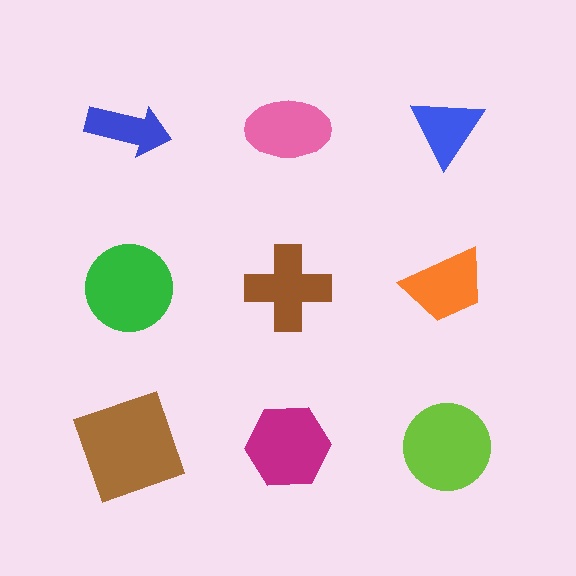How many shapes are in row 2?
3 shapes.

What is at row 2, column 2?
A brown cross.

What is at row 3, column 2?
A magenta hexagon.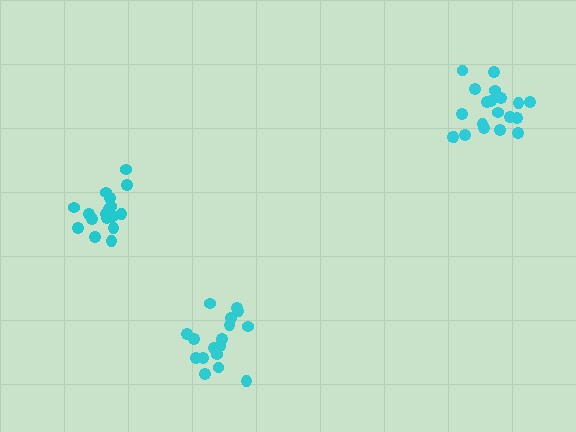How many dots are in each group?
Group 1: 17 dots, Group 2: 20 dots, Group 3: 17 dots (54 total).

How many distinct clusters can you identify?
There are 3 distinct clusters.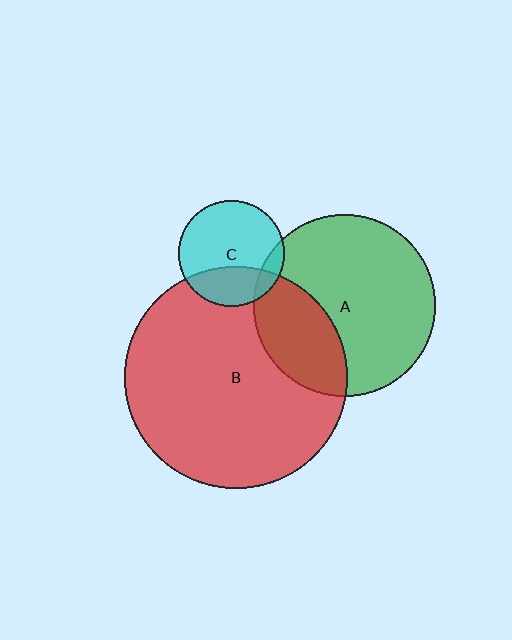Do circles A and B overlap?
Yes.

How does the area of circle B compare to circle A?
Approximately 1.5 times.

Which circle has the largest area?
Circle B (red).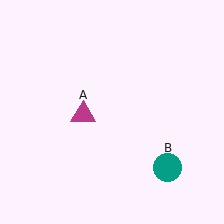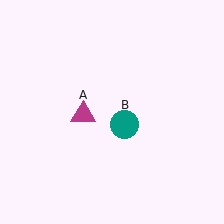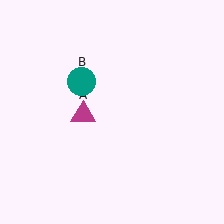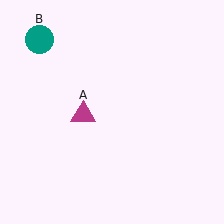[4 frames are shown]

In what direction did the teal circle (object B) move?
The teal circle (object B) moved up and to the left.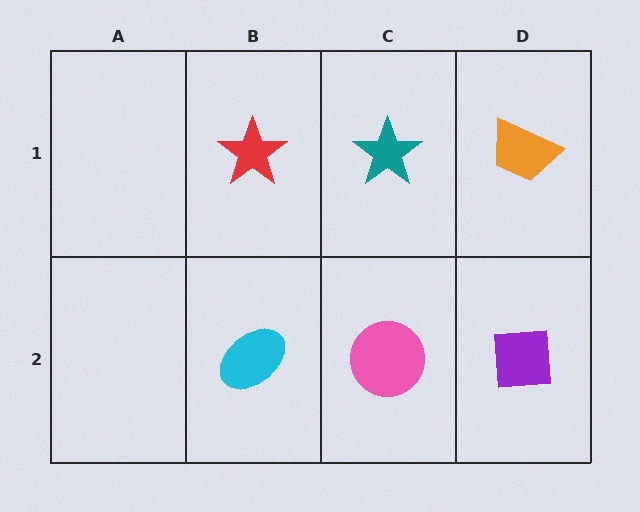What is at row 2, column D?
A purple square.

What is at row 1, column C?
A teal star.